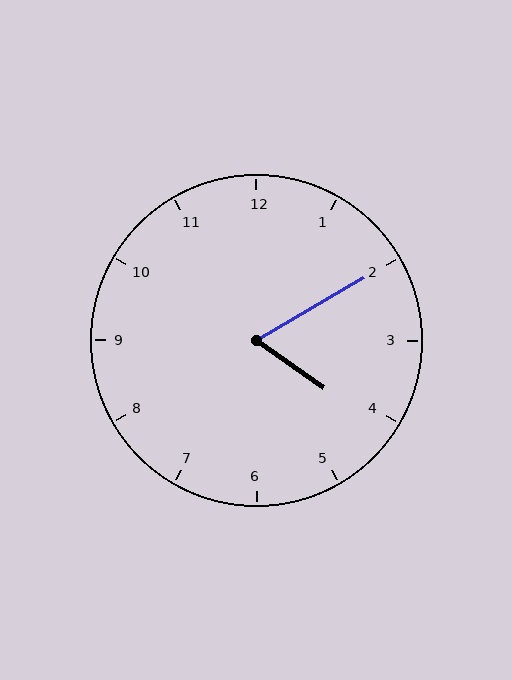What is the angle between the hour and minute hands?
Approximately 65 degrees.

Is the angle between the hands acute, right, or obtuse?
It is acute.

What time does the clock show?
4:10.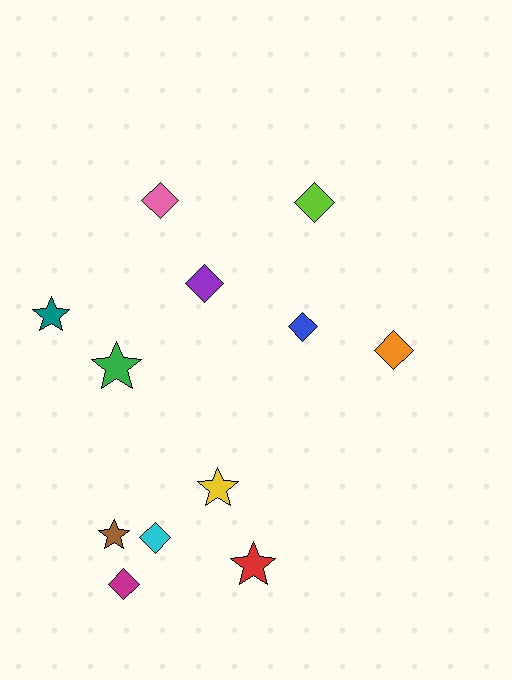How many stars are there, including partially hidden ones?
There are 5 stars.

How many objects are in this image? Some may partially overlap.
There are 12 objects.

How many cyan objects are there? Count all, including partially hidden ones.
There is 1 cyan object.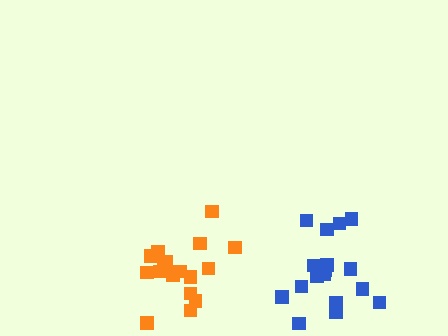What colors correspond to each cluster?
The clusters are colored: blue, orange.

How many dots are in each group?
Group 1: 18 dots, Group 2: 17 dots (35 total).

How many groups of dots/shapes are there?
There are 2 groups.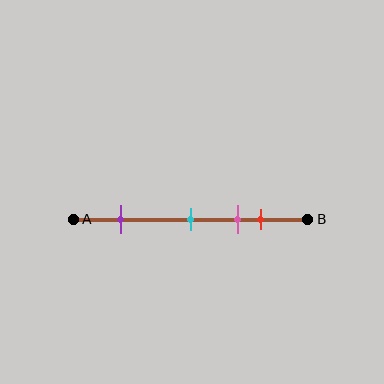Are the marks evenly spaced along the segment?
No, the marks are not evenly spaced.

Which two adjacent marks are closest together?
The pink and red marks are the closest adjacent pair.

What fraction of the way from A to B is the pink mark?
The pink mark is approximately 70% (0.7) of the way from A to B.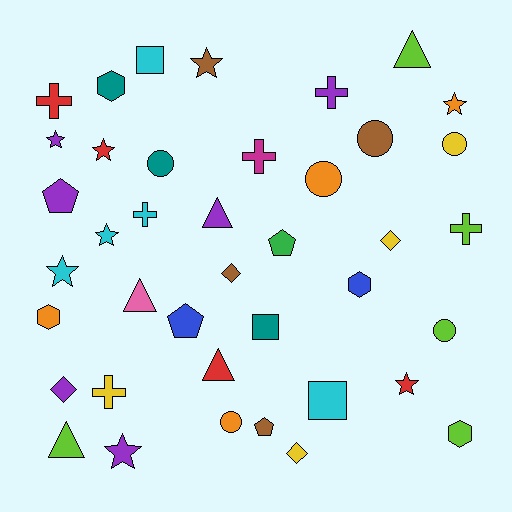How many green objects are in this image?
There is 1 green object.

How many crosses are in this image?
There are 6 crosses.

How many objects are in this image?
There are 40 objects.